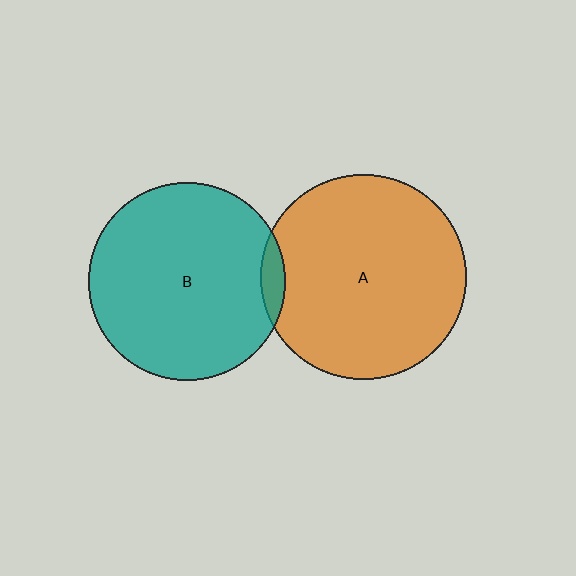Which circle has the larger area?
Circle A (orange).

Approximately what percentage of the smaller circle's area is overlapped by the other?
Approximately 5%.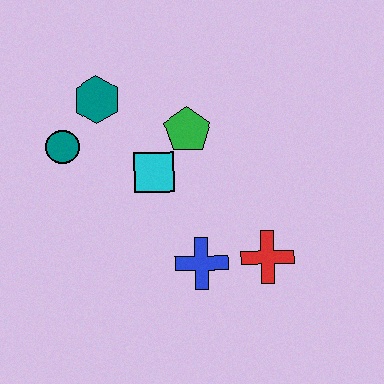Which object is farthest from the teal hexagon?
The red cross is farthest from the teal hexagon.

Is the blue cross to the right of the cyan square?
Yes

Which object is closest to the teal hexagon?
The teal circle is closest to the teal hexagon.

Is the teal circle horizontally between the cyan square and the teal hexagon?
No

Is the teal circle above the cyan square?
Yes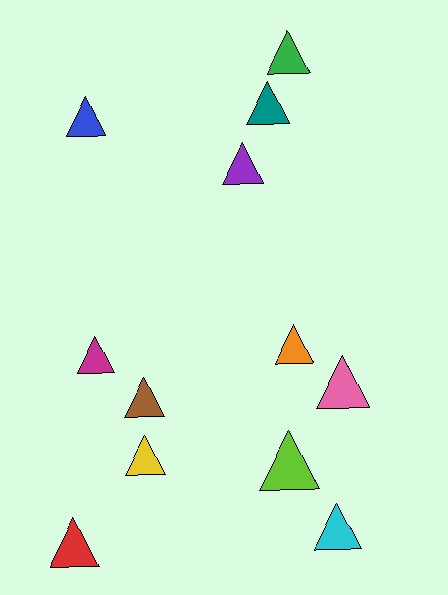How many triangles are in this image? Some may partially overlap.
There are 12 triangles.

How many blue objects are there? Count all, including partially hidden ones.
There is 1 blue object.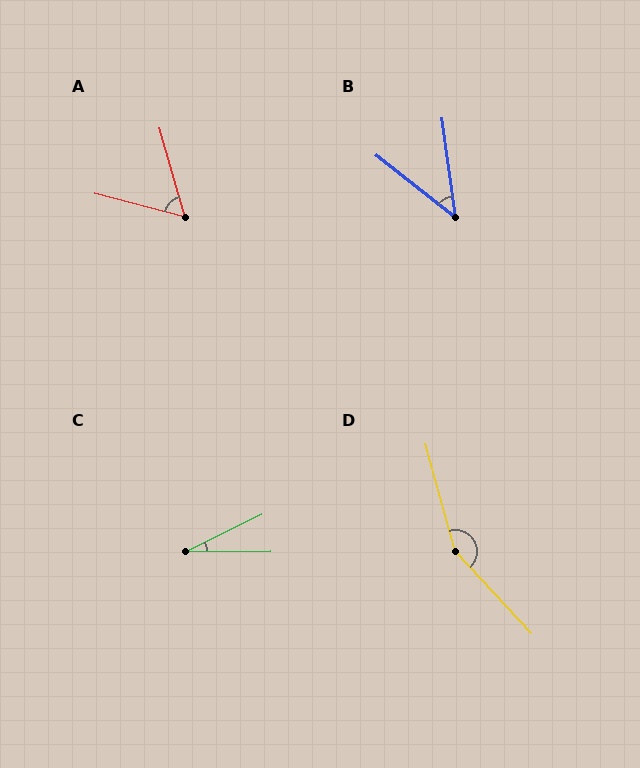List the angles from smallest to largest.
C (26°), B (44°), A (60°), D (153°).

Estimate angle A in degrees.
Approximately 60 degrees.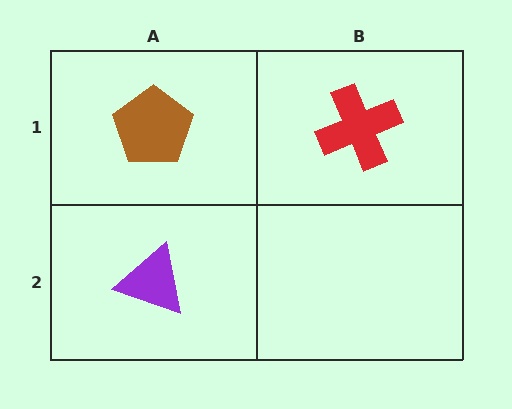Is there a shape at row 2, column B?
No, that cell is empty.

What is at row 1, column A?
A brown pentagon.